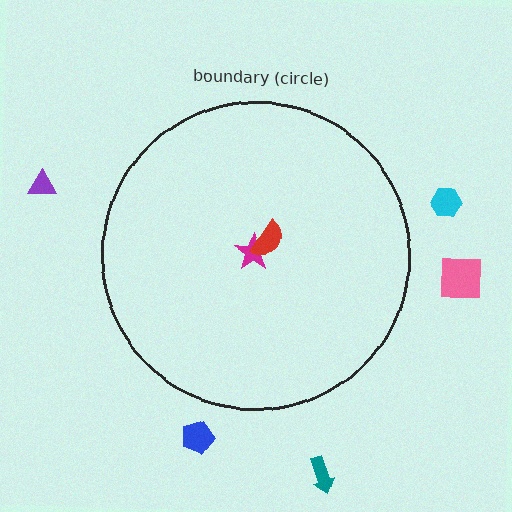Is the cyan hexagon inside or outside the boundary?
Outside.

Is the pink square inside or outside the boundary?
Outside.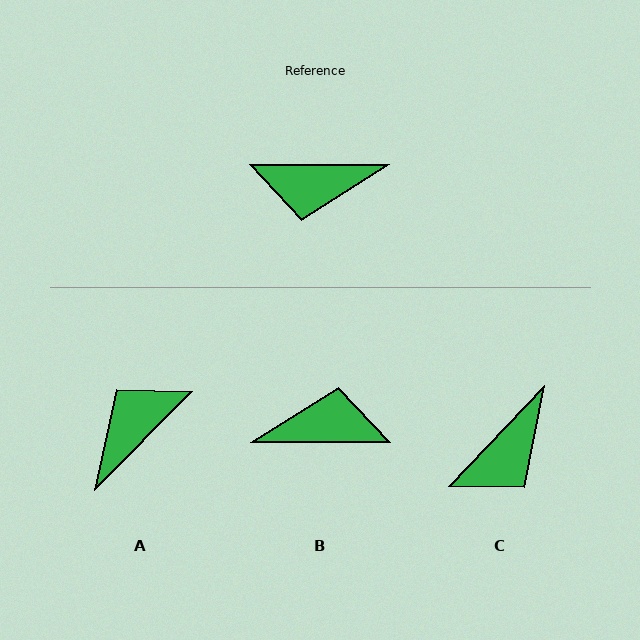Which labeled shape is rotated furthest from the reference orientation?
B, about 180 degrees away.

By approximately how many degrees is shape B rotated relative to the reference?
Approximately 180 degrees clockwise.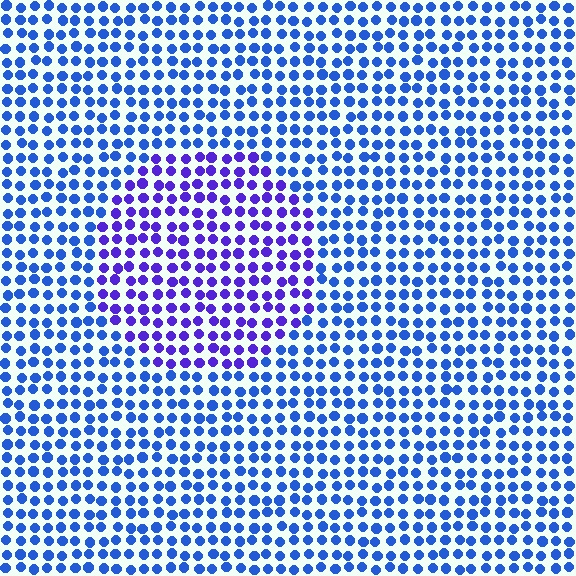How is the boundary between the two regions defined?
The boundary is defined purely by a slight shift in hue (about 35 degrees). Spacing, size, and orientation are identical on both sides.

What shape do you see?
I see a circle.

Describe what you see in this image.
The image is filled with small blue elements in a uniform arrangement. A circle-shaped region is visible where the elements are tinted to a slightly different hue, forming a subtle color boundary.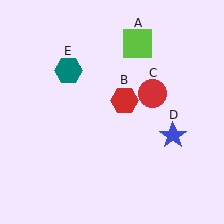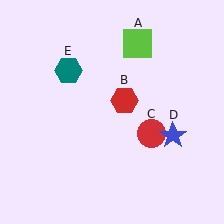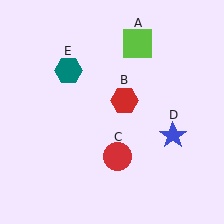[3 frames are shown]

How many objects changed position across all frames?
1 object changed position: red circle (object C).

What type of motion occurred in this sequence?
The red circle (object C) rotated clockwise around the center of the scene.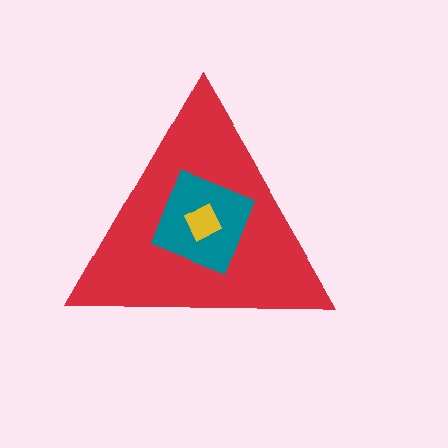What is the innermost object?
The yellow square.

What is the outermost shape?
The red triangle.